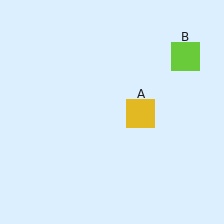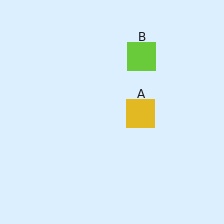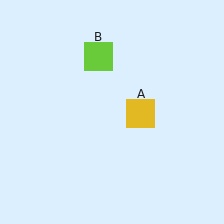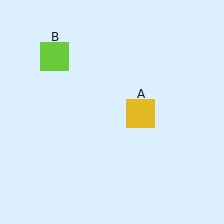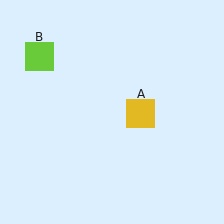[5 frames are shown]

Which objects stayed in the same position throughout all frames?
Yellow square (object A) remained stationary.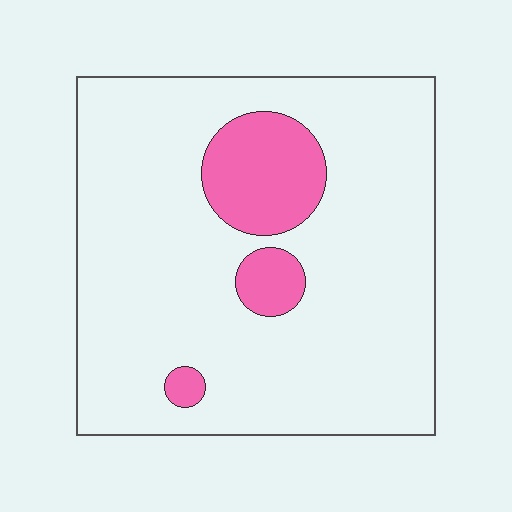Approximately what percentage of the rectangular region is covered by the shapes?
Approximately 15%.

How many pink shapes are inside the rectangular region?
3.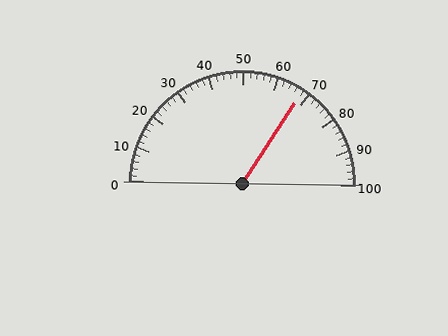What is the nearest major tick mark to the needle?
The nearest major tick mark is 70.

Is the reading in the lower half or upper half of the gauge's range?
The reading is in the upper half of the range (0 to 100).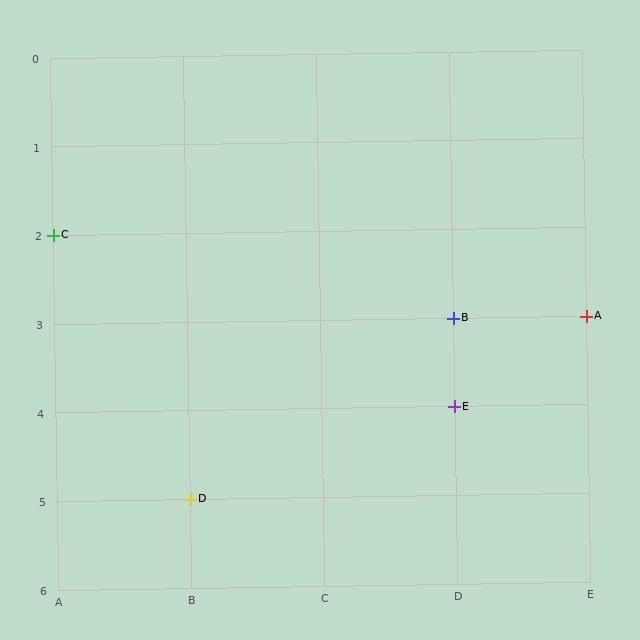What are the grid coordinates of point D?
Point D is at grid coordinates (B, 5).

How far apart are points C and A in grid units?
Points C and A are 4 columns and 1 row apart (about 4.1 grid units diagonally).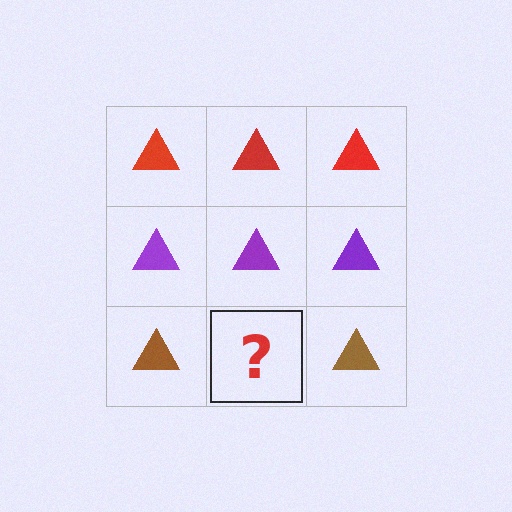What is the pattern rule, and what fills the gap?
The rule is that each row has a consistent color. The gap should be filled with a brown triangle.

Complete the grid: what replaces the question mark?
The question mark should be replaced with a brown triangle.